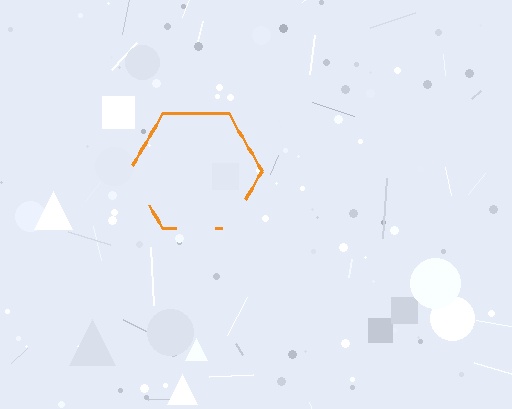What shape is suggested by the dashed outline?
The dashed outline suggests a hexagon.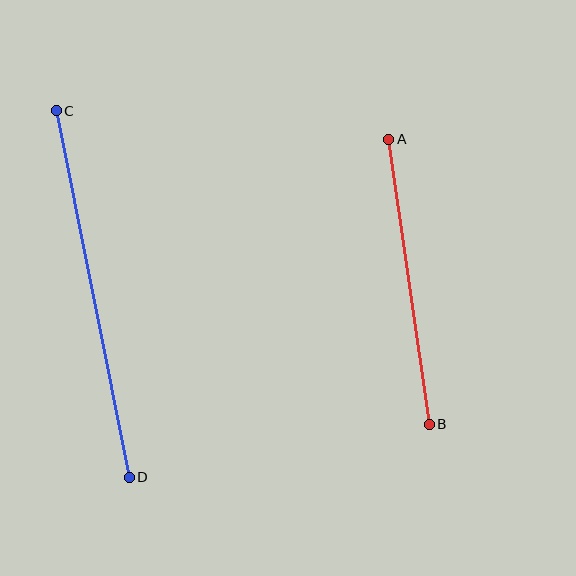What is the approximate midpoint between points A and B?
The midpoint is at approximately (409, 282) pixels.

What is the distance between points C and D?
The distance is approximately 374 pixels.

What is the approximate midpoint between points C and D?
The midpoint is at approximately (93, 294) pixels.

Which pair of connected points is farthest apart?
Points C and D are farthest apart.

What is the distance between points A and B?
The distance is approximately 288 pixels.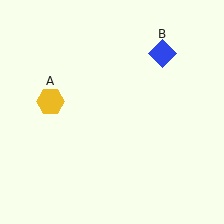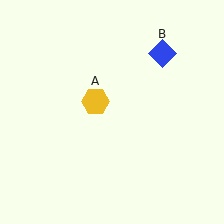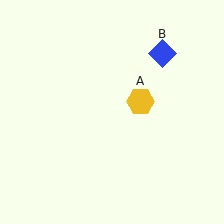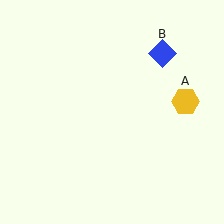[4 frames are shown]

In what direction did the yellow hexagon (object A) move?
The yellow hexagon (object A) moved right.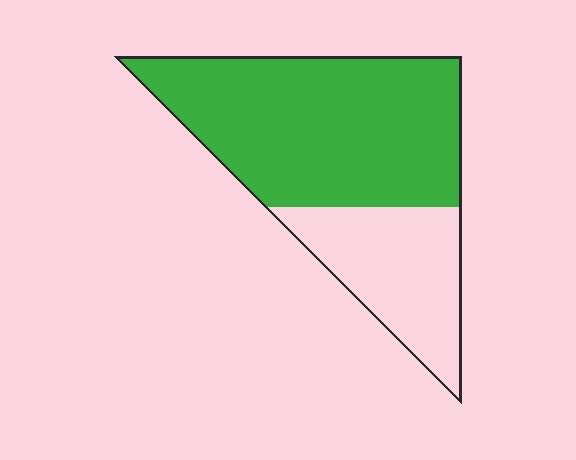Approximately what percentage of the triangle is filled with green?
Approximately 70%.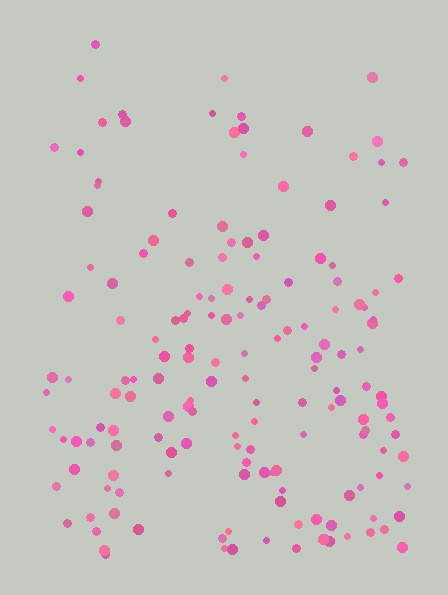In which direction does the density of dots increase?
From top to bottom, with the bottom side densest.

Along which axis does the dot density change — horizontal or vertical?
Vertical.